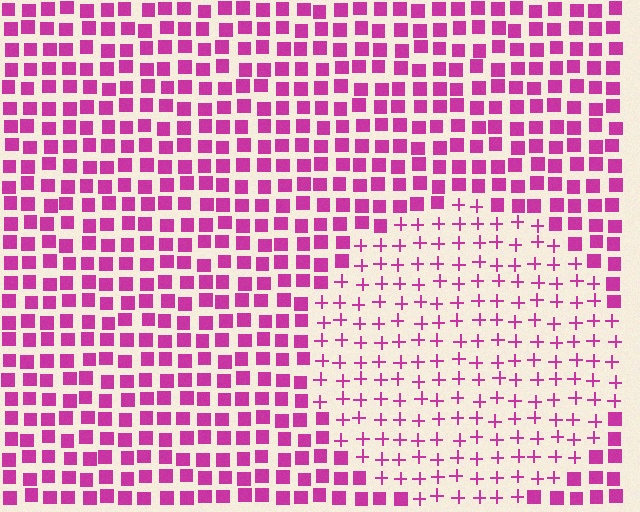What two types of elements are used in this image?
The image uses plus signs inside the circle region and squares outside it.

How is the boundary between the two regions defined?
The boundary is defined by a change in element shape: plus signs inside vs. squares outside. All elements share the same color and spacing.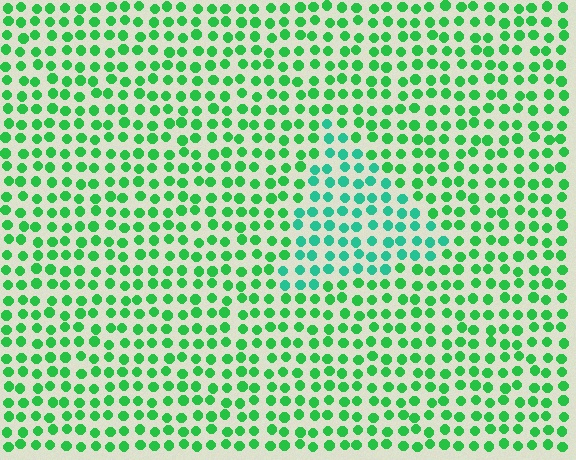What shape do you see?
I see a triangle.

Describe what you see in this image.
The image is filled with small green elements in a uniform arrangement. A triangle-shaped region is visible where the elements are tinted to a slightly different hue, forming a subtle color boundary.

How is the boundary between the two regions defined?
The boundary is defined purely by a slight shift in hue (about 30 degrees). Spacing, size, and orientation are identical on both sides.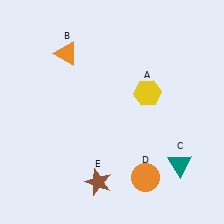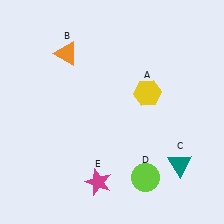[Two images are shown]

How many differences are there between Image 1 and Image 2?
There are 2 differences between the two images.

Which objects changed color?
D changed from orange to lime. E changed from brown to magenta.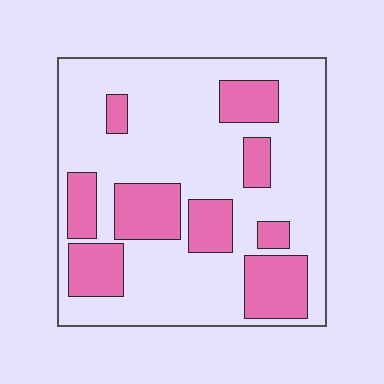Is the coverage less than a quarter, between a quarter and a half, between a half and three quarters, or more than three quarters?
Between a quarter and a half.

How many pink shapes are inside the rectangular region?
9.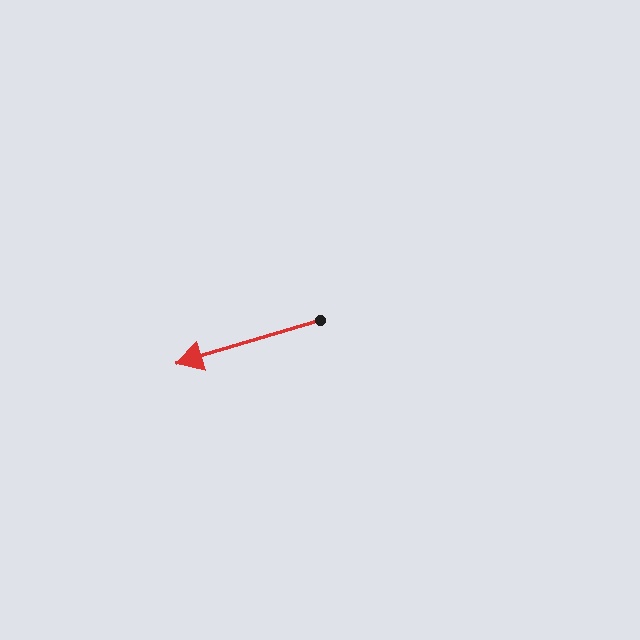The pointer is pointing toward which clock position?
Roughly 8 o'clock.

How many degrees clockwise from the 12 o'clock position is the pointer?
Approximately 253 degrees.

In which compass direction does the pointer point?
West.